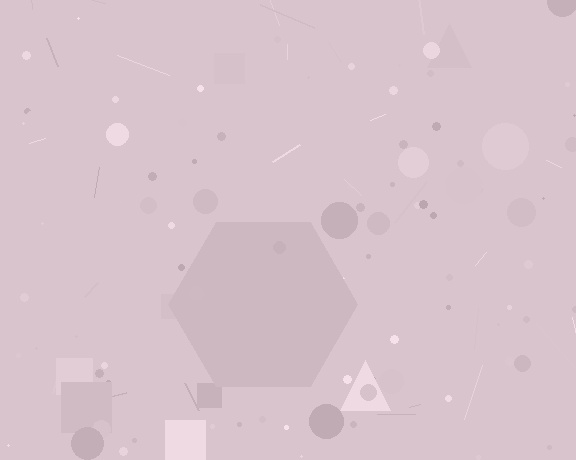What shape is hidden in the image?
A hexagon is hidden in the image.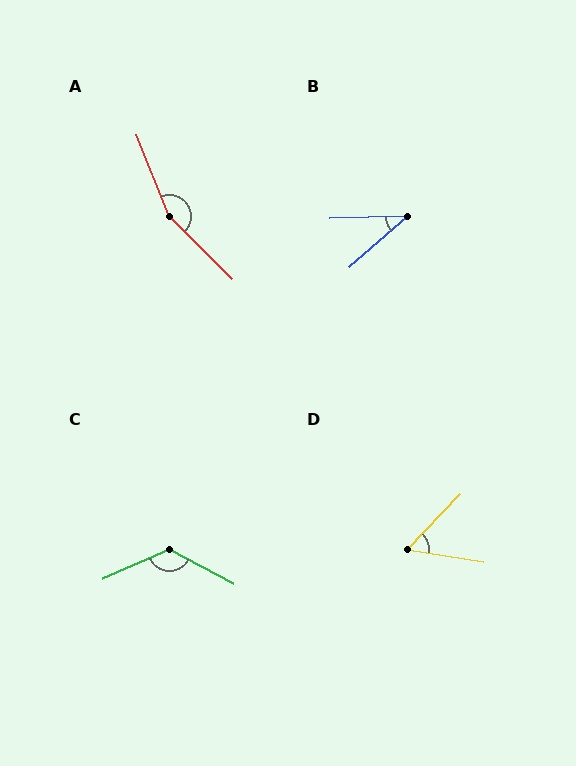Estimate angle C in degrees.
Approximately 129 degrees.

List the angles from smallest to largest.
B (40°), D (55°), C (129°), A (156°).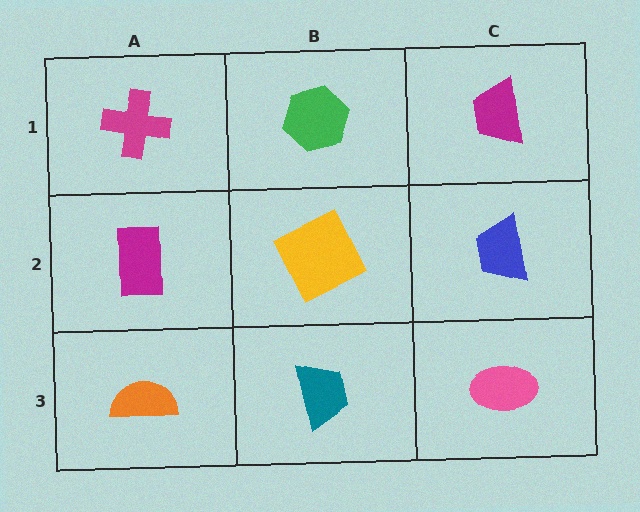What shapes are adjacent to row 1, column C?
A blue trapezoid (row 2, column C), a green hexagon (row 1, column B).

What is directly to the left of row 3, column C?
A teal trapezoid.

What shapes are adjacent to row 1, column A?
A magenta rectangle (row 2, column A), a green hexagon (row 1, column B).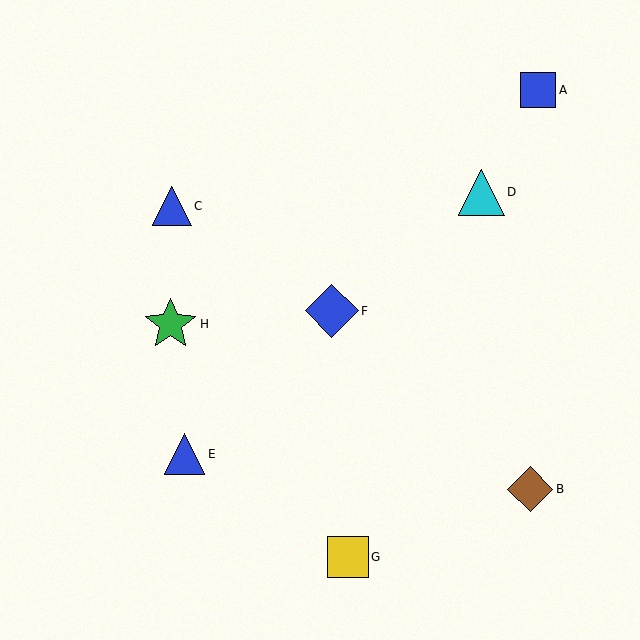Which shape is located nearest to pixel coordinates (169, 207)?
The blue triangle (labeled C) at (172, 206) is nearest to that location.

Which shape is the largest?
The blue diamond (labeled F) is the largest.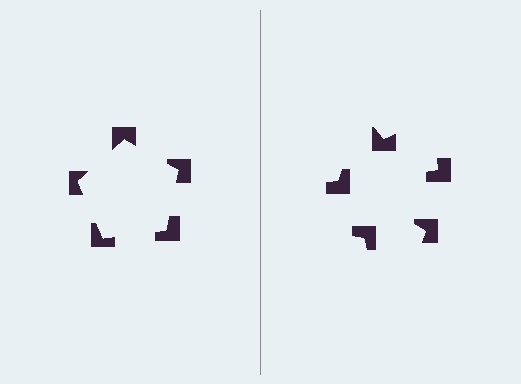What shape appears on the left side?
An illusory pentagon.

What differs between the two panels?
The notched squares are positioned identically on both sides; only the wedge orientations differ. On the left they align to a pentagon; on the right they are misaligned.